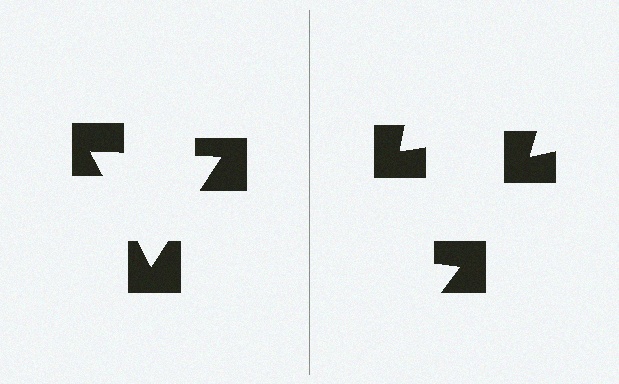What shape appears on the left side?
An illusory triangle.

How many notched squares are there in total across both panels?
6 — 3 on each side.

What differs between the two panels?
The notched squares are positioned identically on both sides; only the wedge orientations differ. On the left they align to a triangle; on the right they are misaligned.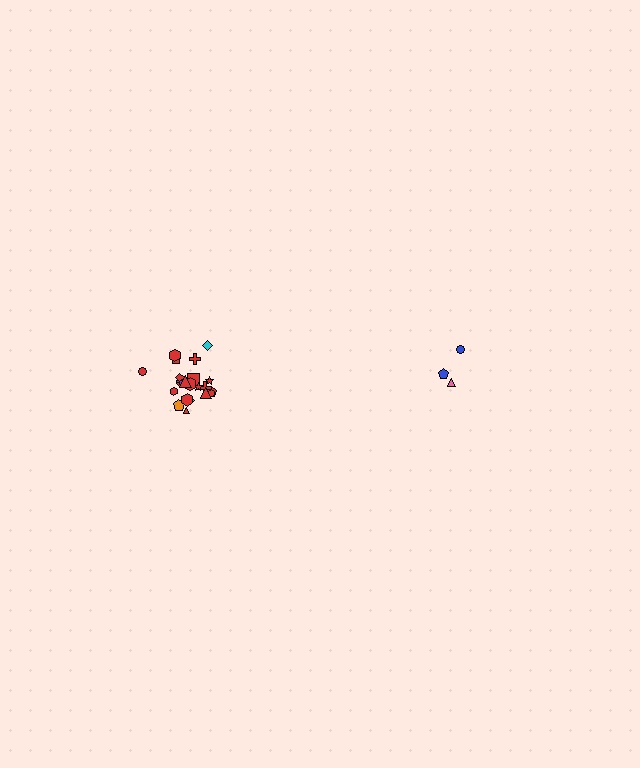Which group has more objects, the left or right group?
The left group.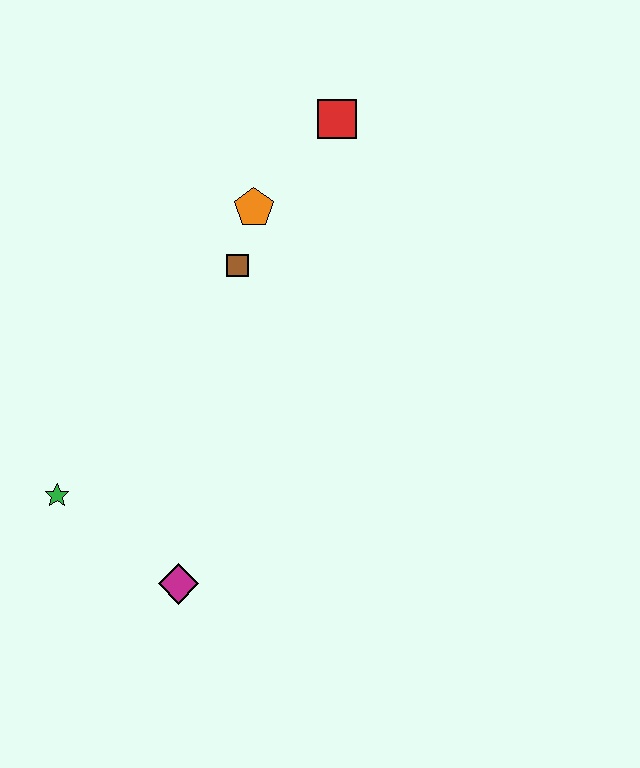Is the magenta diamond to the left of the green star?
No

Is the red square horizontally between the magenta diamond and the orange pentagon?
No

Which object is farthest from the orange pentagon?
The magenta diamond is farthest from the orange pentagon.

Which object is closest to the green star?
The magenta diamond is closest to the green star.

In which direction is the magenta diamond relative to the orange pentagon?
The magenta diamond is below the orange pentagon.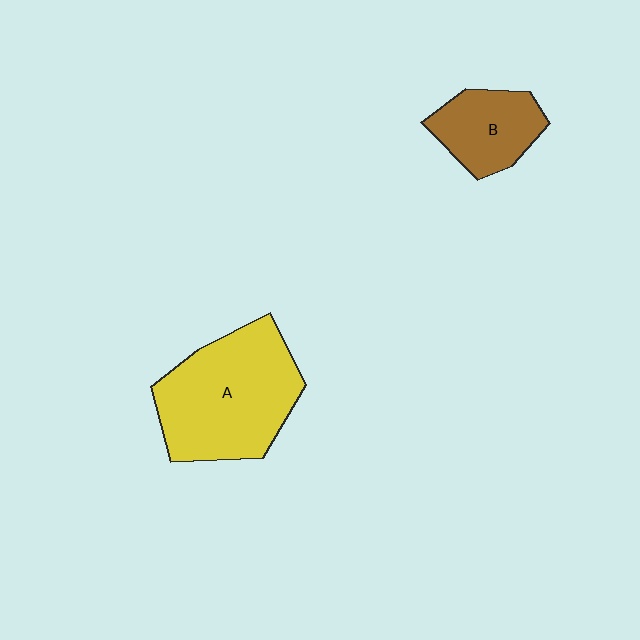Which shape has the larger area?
Shape A (yellow).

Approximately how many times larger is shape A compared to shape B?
Approximately 2.1 times.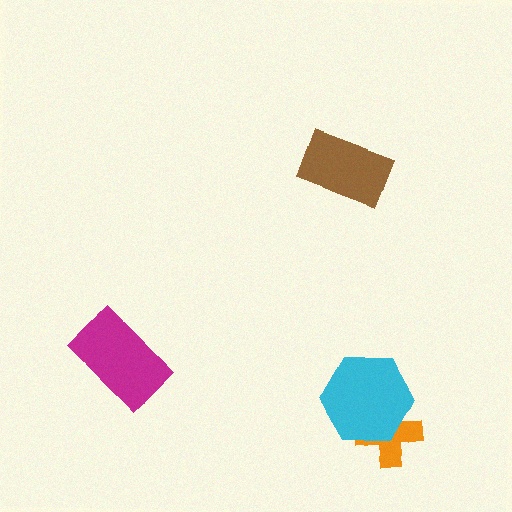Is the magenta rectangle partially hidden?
No, no other shape covers it.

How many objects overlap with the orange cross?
1 object overlaps with the orange cross.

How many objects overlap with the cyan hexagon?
1 object overlaps with the cyan hexagon.